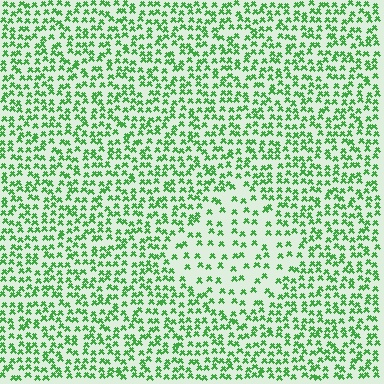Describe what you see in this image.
The image contains small green elements arranged at two different densities. A diamond-shaped region is visible where the elements are less densely packed than the surrounding area.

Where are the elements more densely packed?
The elements are more densely packed outside the diamond boundary.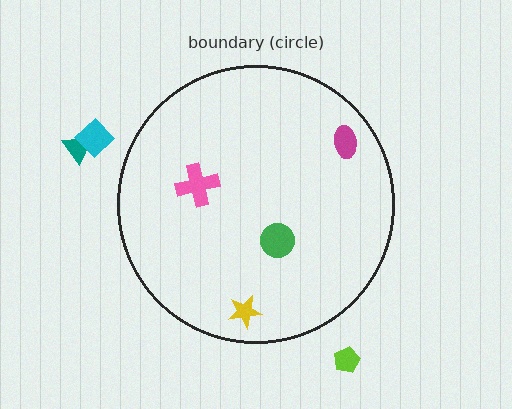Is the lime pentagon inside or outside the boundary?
Outside.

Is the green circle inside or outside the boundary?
Inside.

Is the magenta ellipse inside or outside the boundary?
Inside.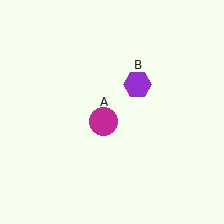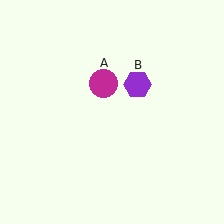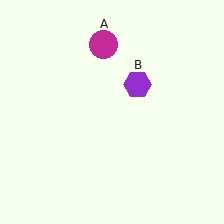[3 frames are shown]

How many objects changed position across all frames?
1 object changed position: magenta circle (object A).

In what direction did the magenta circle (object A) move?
The magenta circle (object A) moved up.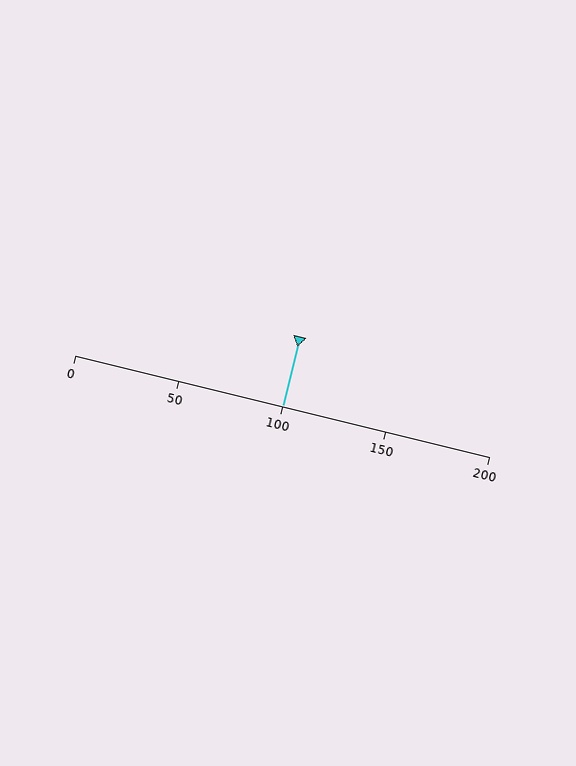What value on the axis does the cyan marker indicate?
The marker indicates approximately 100.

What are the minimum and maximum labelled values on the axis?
The axis runs from 0 to 200.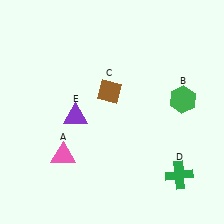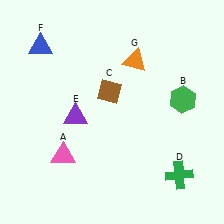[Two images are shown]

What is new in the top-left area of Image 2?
A blue triangle (F) was added in the top-left area of Image 2.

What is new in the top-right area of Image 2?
An orange triangle (G) was added in the top-right area of Image 2.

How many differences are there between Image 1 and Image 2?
There are 2 differences between the two images.